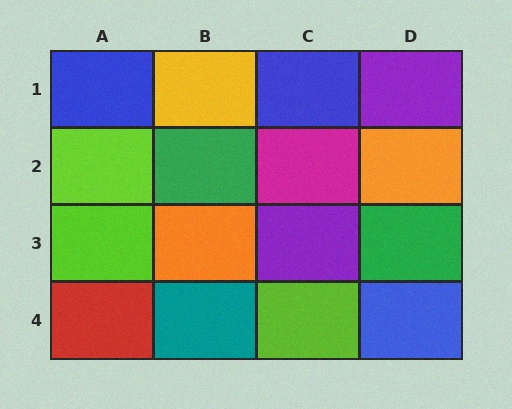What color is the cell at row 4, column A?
Red.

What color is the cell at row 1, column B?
Yellow.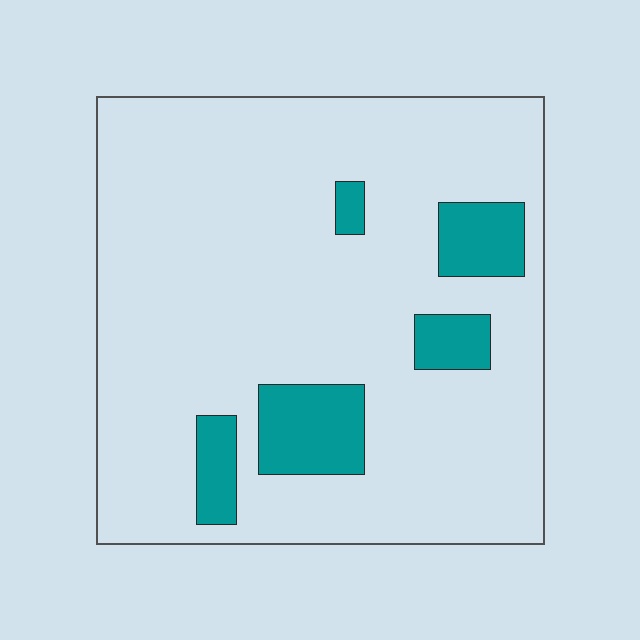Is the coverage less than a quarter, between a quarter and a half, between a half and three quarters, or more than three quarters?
Less than a quarter.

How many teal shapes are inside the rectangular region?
5.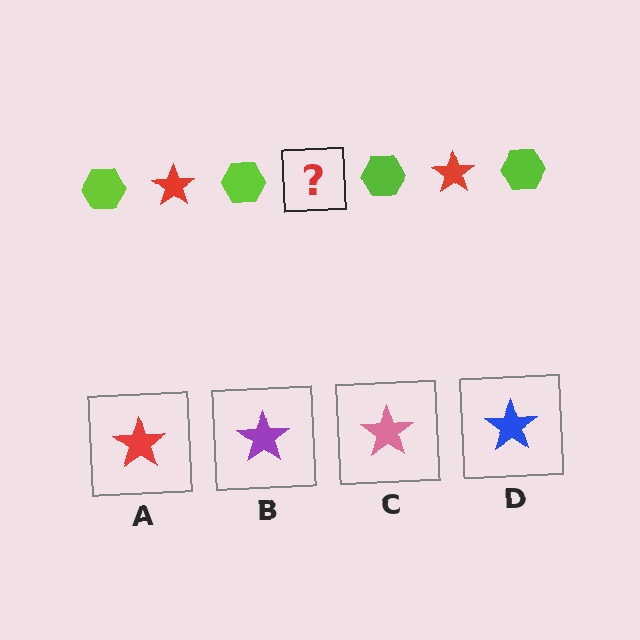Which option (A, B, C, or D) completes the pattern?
A.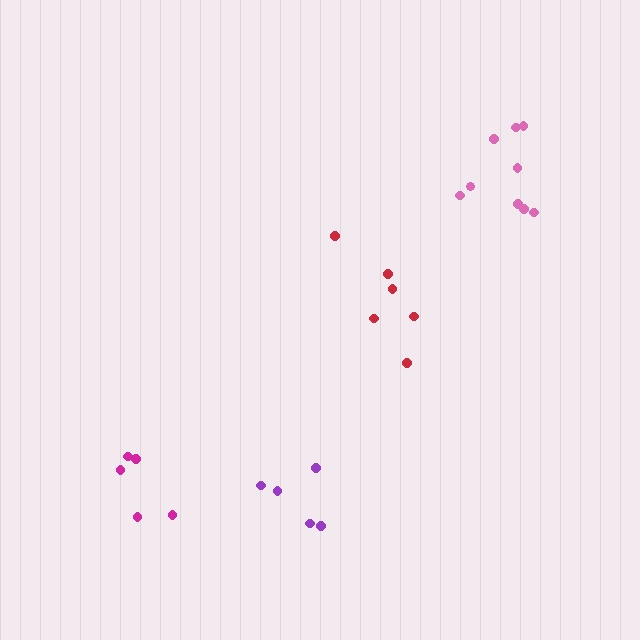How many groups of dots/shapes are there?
There are 4 groups.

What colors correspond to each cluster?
The clusters are colored: magenta, red, purple, pink.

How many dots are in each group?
Group 1: 5 dots, Group 2: 6 dots, Group 3: 5 dots, Group 4: 9 dots (25 total).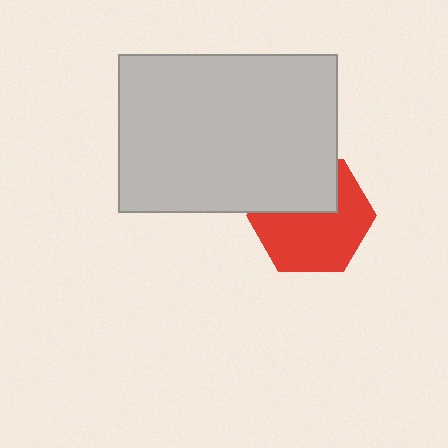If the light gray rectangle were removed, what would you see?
You would see the complete red hexagon.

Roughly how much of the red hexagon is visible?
About half of it is visible (roughly 63%).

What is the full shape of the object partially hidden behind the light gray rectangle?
The partially hidden object is a red hexagon.